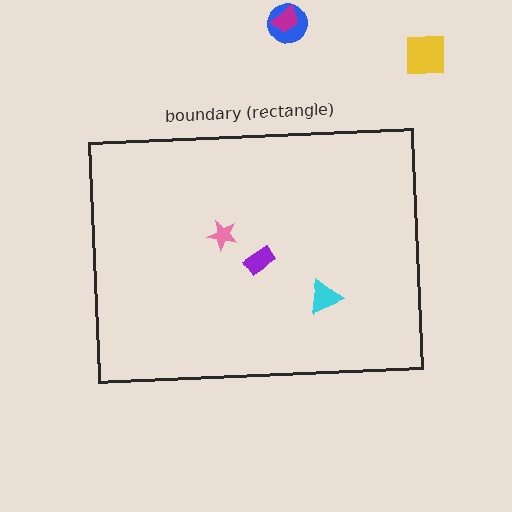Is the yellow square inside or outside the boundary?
Outside.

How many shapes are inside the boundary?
3 inside, 3 outside.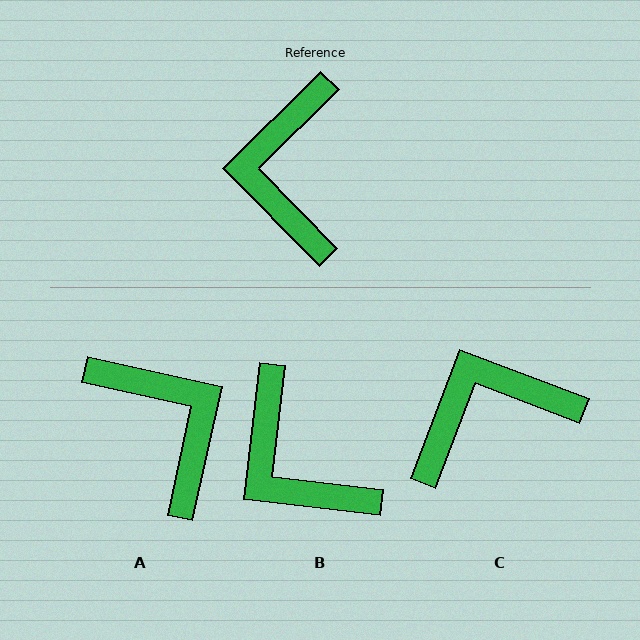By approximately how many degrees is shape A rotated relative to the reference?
Approximately 147 degrees clockwise.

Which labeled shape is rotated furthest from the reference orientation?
A, about 147 degrees away.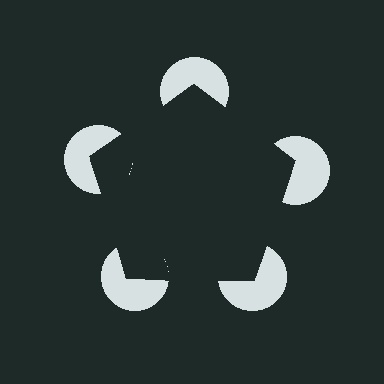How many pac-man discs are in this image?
There are 5 — one at each vertex of the illusory pentagon.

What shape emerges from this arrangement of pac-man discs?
An illusory pentagon — its edges are inferred from the aligned wedge cuts in the pac-man discs, not physically drawn.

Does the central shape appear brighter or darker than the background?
It typically appears slightly darker than the background, even though no actual brightness change is drawn.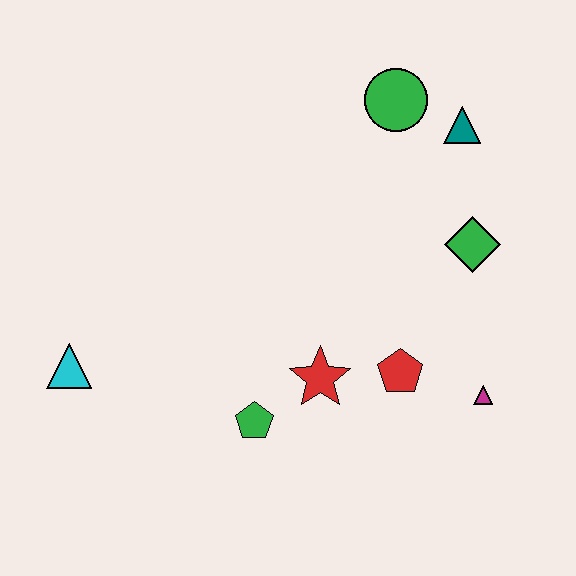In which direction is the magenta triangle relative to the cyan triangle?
The magenta triangle is to the right of the cyan triangle.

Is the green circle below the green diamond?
No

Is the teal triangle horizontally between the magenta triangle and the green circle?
Yes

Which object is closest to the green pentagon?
The red star is closest to the green pentagon.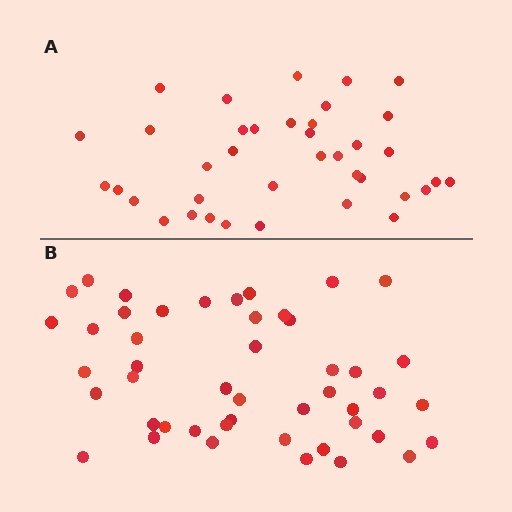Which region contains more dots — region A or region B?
Region B (the bottom region) has more dots.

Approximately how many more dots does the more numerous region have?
Region B has roughly 8 or so more dots than region A.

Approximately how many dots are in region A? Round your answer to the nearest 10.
About 40 dots. (The exact count is 38, which rounds to 40.)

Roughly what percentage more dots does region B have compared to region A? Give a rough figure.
About 25% more.